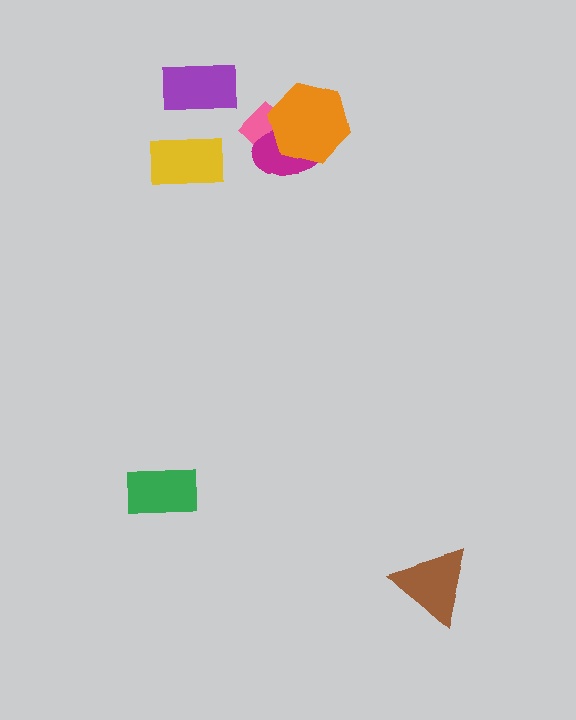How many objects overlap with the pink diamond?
2 objects overlap with the pink diamond.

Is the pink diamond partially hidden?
Yes, it is partially covered by another shape.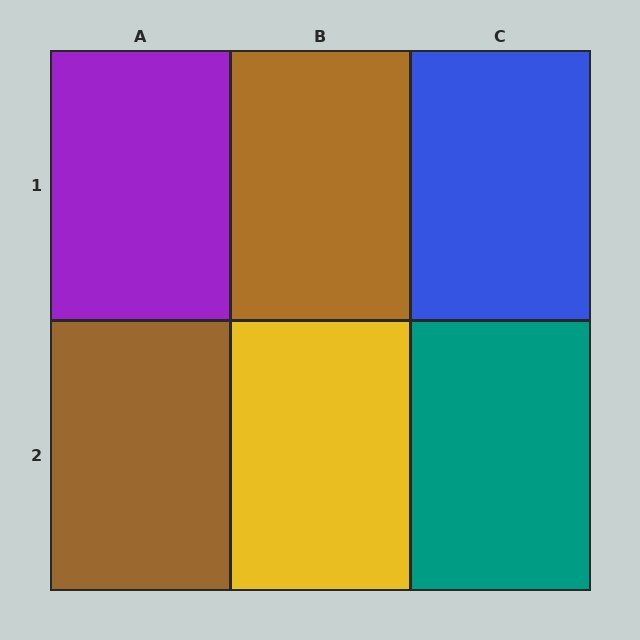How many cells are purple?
1 cell is purple.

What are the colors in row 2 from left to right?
Brown, yellow, teal.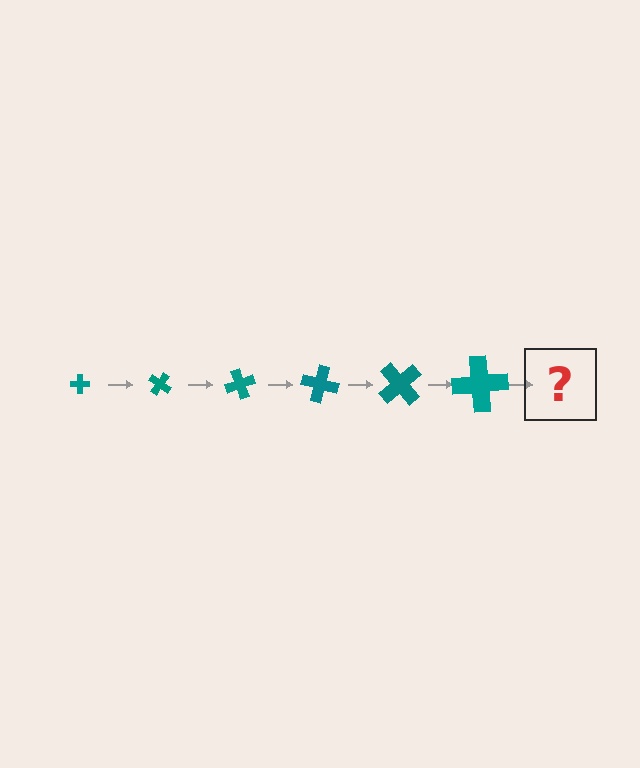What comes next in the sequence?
The next element should be a cross, larger than the previous one and rotated 210 degrees from the start.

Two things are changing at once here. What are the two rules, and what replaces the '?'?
The two rules are that the cross grows larger each step and it rotates 35 degrees each step. The '?' should be a cross, larger than the previous one and rotated 210 degrees from the start.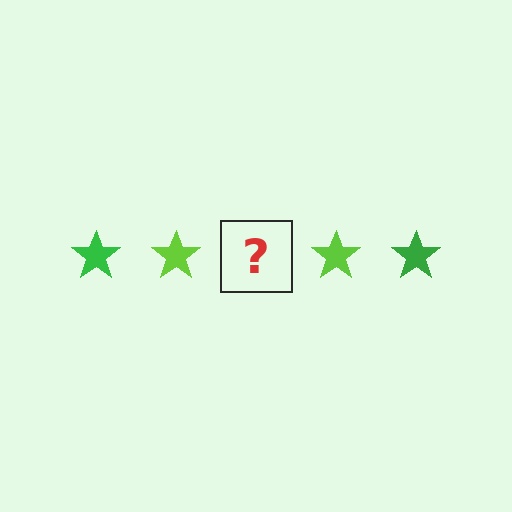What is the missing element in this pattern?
The missing element is a green star.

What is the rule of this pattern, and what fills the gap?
The rule is that the pattern cycles through green, lime stars. The gap should be filled with a green star.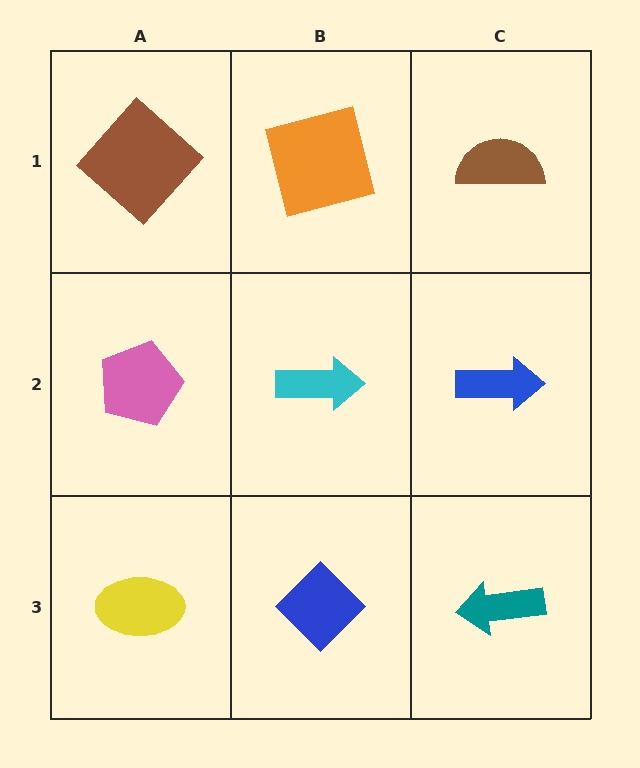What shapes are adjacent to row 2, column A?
A brown diamond (row 1, column A), a yellow ellipse (row 3, column A), a cyan arrow (row 2, column B).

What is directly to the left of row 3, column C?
A blue diamond.